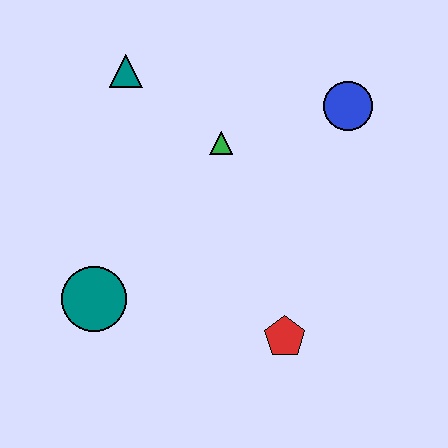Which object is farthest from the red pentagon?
The teal triangle is farthest from the red pentagon.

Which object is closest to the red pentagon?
The teal circle is closest to the red pentagon.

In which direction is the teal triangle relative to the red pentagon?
The teal triangle is above the red pentagon.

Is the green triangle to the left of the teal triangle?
No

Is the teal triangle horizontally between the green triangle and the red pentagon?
No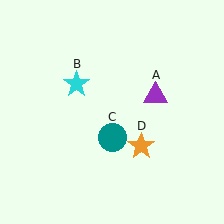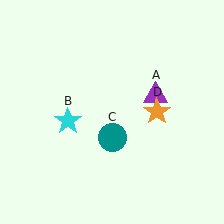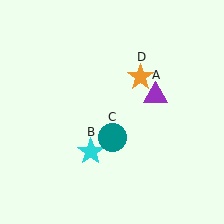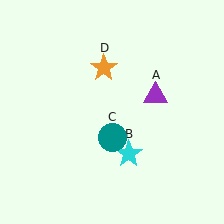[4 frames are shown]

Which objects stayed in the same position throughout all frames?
Purple triangle (object A) and teal circle (object C) remained stationary.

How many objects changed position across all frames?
2 objects changed position: cyan star (object B), orange star (object D).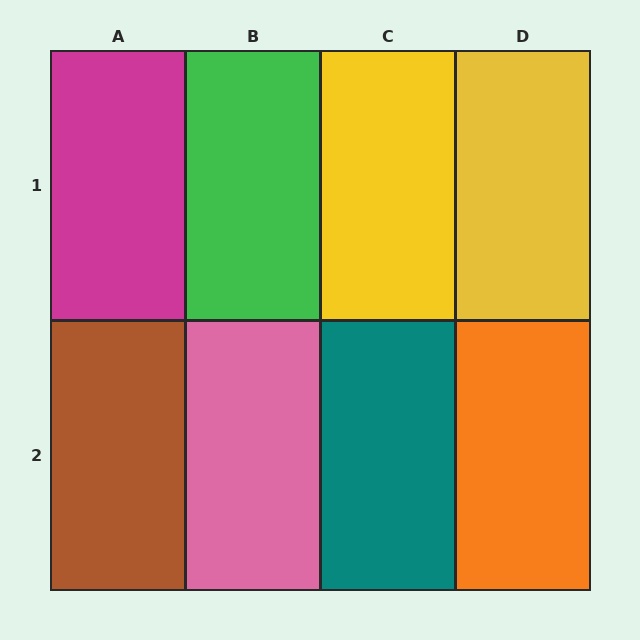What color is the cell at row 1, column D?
Yellow.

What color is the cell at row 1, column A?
Magenta.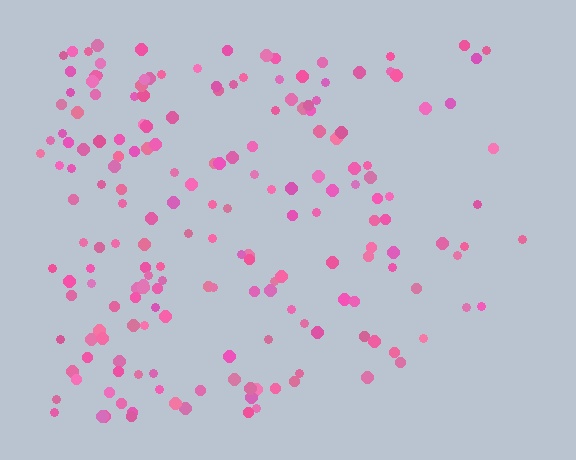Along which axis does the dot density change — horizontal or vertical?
Horizontal.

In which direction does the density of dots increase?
From right to left, with the left side densest.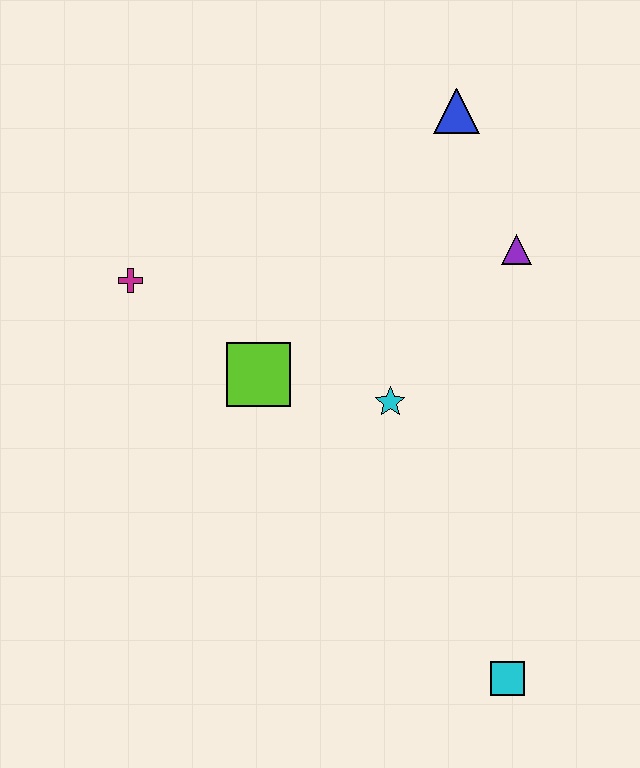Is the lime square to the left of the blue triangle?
Yes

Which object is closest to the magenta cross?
The lime square is closest to the magenta cross.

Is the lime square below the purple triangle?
Yes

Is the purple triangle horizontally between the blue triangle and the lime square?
No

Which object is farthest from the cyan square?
The blue triangle is farthest from the cyan square.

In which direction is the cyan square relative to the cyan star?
The cyan square is below the cyan star.